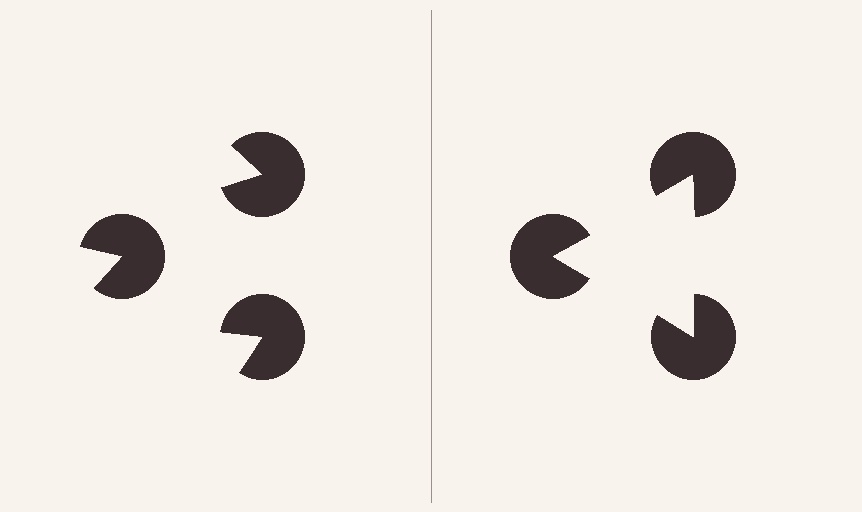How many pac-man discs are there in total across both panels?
6 — 3 on each side.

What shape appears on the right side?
An illusory triangle.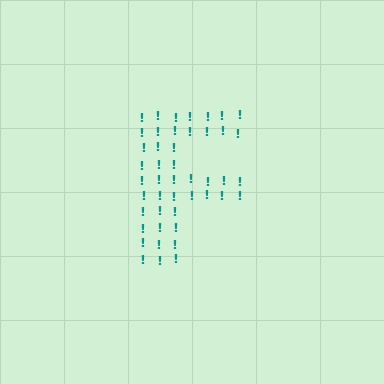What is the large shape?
The large shape is the letter F.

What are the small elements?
The small elements are exclamation marks.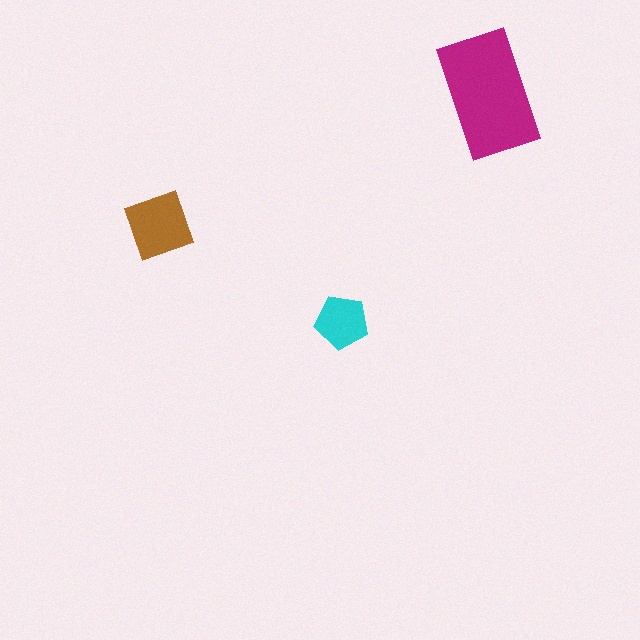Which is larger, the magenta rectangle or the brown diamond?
The magenta rectangle.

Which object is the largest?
The magenta rectangle.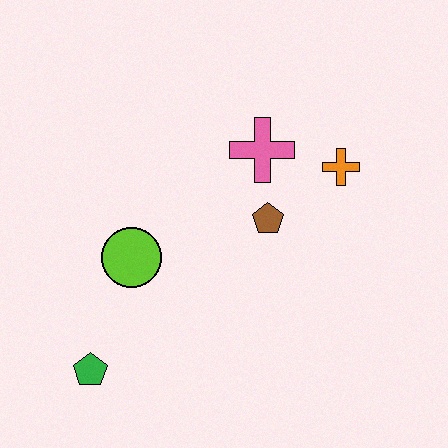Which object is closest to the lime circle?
The green pentagon is closest to the lime circle.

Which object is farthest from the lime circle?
The orange cross is farthest from the lime circle.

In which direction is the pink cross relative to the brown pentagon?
The pink cross is above the brown pentagon.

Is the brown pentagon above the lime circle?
Yes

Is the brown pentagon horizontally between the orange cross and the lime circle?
Yes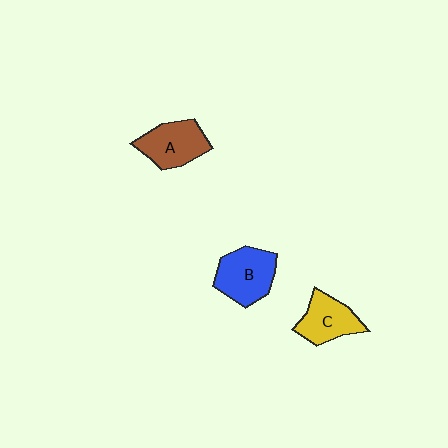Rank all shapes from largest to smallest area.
From largest to smallest: B (blue), A (brown), C (yellow).